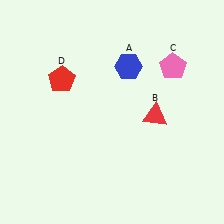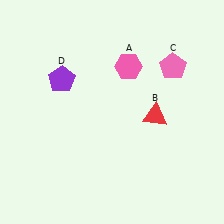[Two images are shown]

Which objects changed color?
A changed from blue to pink. D changed from red to purple.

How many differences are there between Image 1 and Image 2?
There are 2 differences between the two images.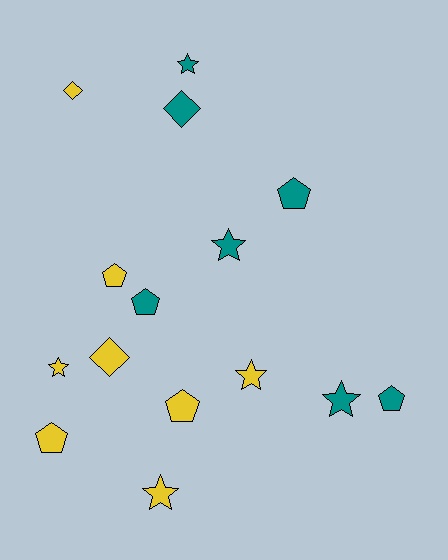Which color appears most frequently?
Yellow, with 8 objects.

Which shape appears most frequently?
Pentagon, with 6 objects.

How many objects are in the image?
There are 15 objects.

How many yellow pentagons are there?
There are 3 yellow pentagons.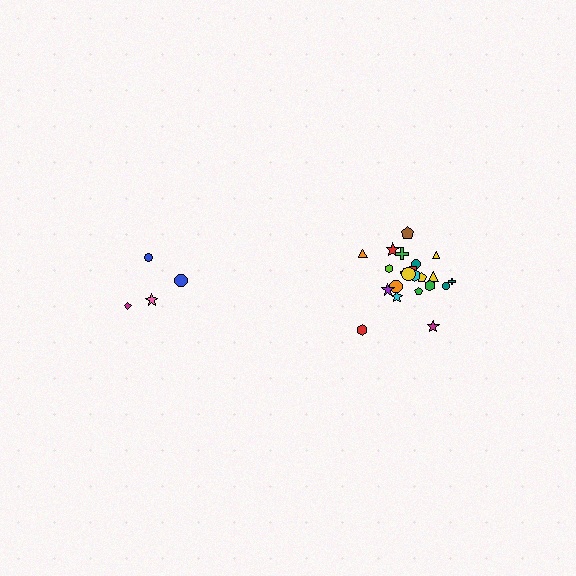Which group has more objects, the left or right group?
The right group.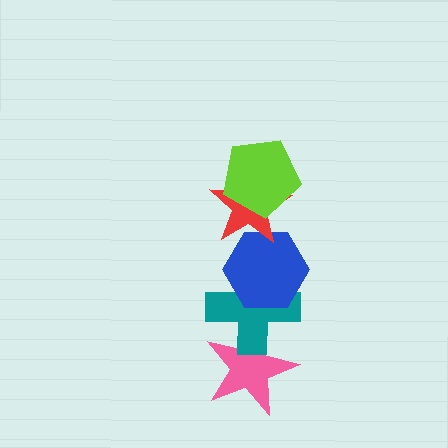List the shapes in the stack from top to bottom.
From top to bottom: the lime pentagon, the red star, the blue hexagon, the teal cross, the pink star.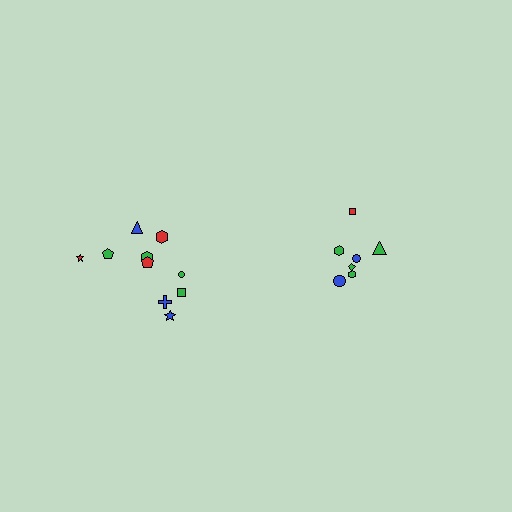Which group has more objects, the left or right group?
The left group.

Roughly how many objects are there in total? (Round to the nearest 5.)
Roughly 15 objects in total.